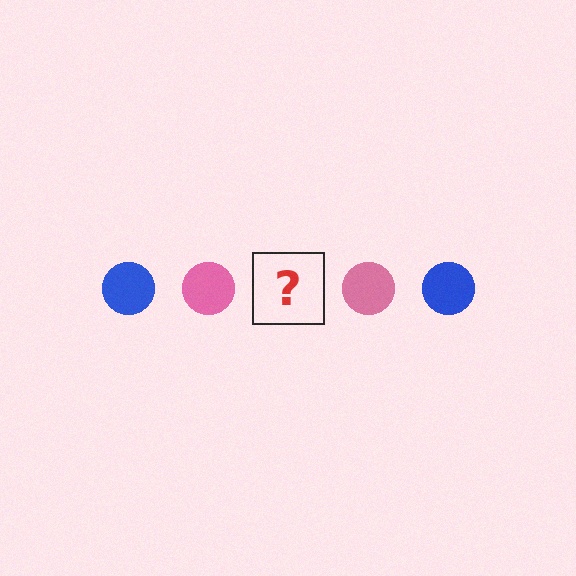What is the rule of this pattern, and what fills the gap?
The rule is that the pattern cycles through blue, pink circles. The gap should be filled with a blue circle.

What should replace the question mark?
The question mark should be replaced with a blue circle.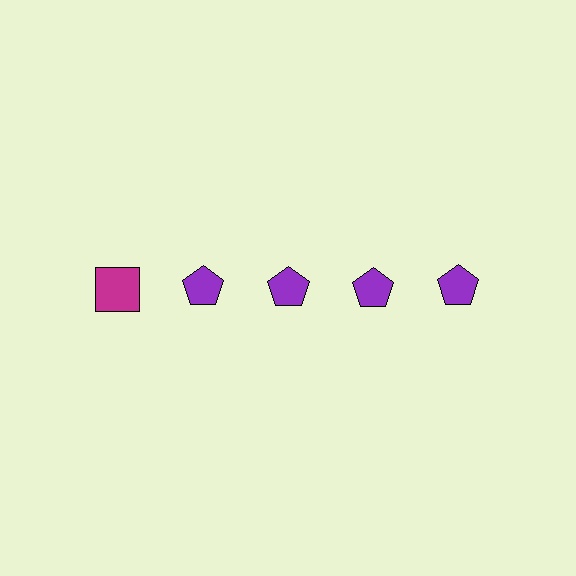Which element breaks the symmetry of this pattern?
The magenta square in the top row, leftmost column breaks the symmetry. All other shapes are purple pentagons.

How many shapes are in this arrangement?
There are 5 shapes arranged in a grid pattern.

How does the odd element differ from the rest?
It differs in both color (magenta instead of purple) and shape (square instead of pentagon).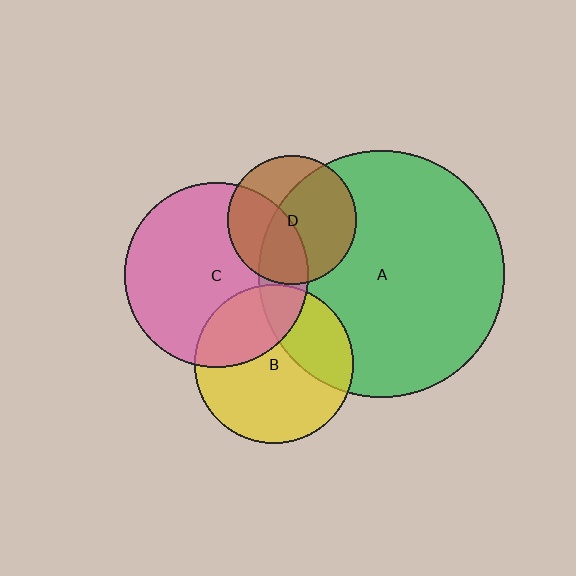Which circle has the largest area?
Circle A (green).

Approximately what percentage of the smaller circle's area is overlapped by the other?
Approximately 60%.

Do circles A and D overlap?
Yes.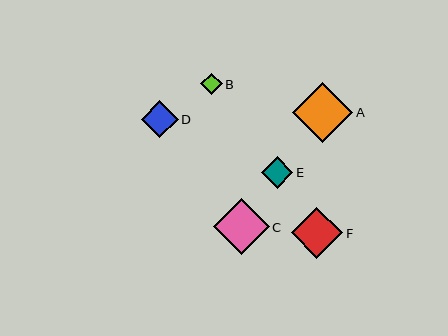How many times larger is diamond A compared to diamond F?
Diamond A is approximately 1.2 times the size of diamond F.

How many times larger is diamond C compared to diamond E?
Diamond C is approximately 1.7 times the size of diamond E.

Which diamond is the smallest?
Diamond B is the smallest with a size of approximately 22 pixels.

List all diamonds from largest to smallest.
From largest to smallest: A, C, F, D, E, B.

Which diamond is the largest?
Diamond A is the largest with a size of approximately 61 pixels.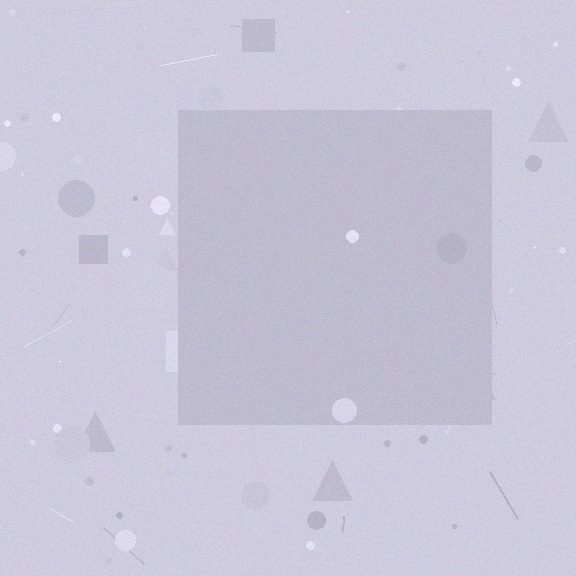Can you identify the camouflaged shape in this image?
The camouflaged shape is a square.